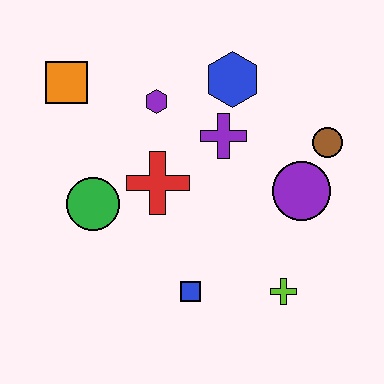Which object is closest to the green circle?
The red cross is closest to the green circle.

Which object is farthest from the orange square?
The lime cross is farthest from the orange square.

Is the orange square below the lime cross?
No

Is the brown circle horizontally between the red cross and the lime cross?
No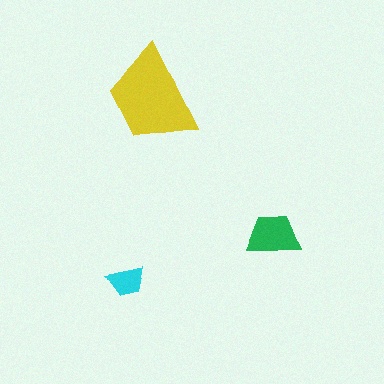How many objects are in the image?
There are 3 objects in the image.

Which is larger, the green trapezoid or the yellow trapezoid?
The yellow one.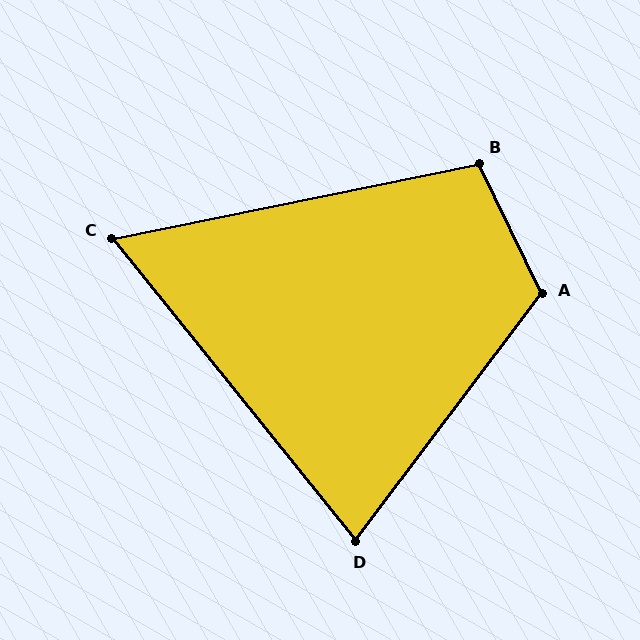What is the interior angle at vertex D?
Approximately 76 degrees (acute).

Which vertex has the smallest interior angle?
C, at approximately 63 degrees.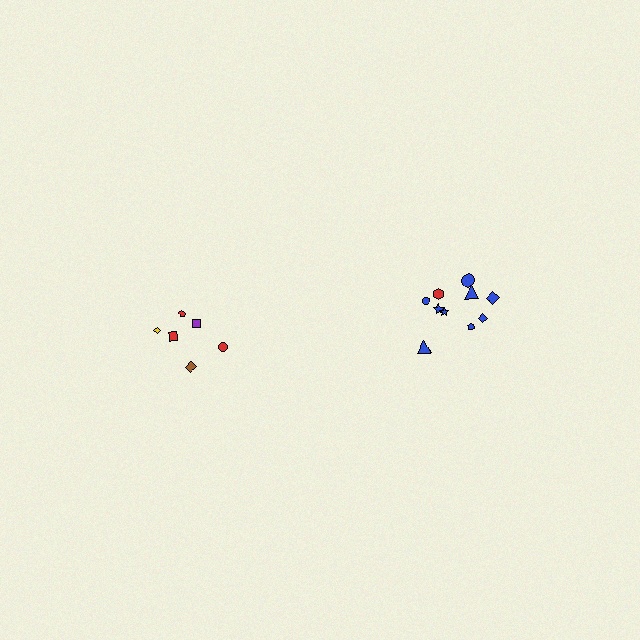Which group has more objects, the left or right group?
The right group.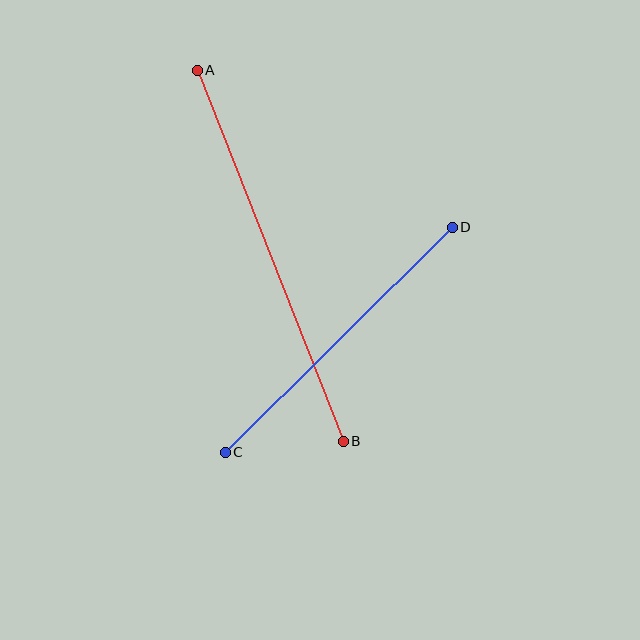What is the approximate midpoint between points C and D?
The midpoint is at approximately (339, 340) pixels.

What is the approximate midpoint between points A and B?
The midpoint is at approximately (270, 256) pixels.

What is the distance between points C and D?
The distance is approximately 320 pixels.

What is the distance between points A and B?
The distance is approximately 399 pixels.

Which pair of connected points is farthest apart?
Points A and B are farthest apart.